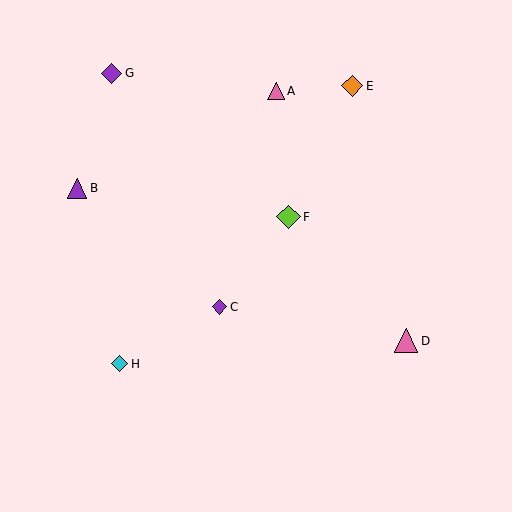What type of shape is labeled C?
Shape C is a purple diamond.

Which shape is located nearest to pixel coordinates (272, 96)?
The pink triangle (labeled A) at (276, 91) is nearest to that location.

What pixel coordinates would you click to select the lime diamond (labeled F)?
Click at (289, 217) to select the lime diamond F.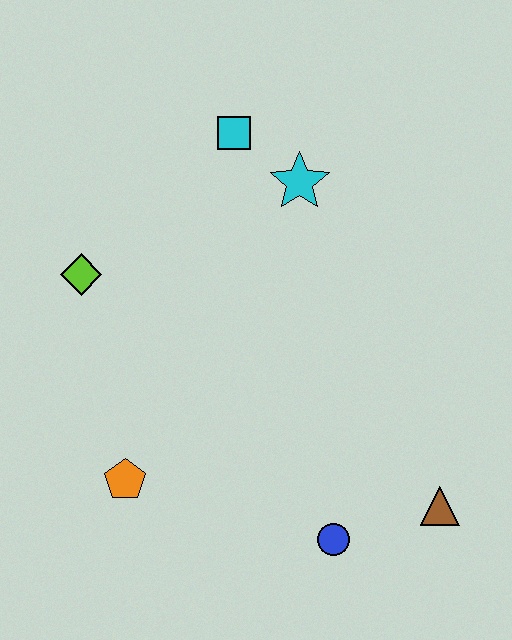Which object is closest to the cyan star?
The cyan square is closest to the cyan star.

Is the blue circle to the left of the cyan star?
No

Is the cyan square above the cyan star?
Yes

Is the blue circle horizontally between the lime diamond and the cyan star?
No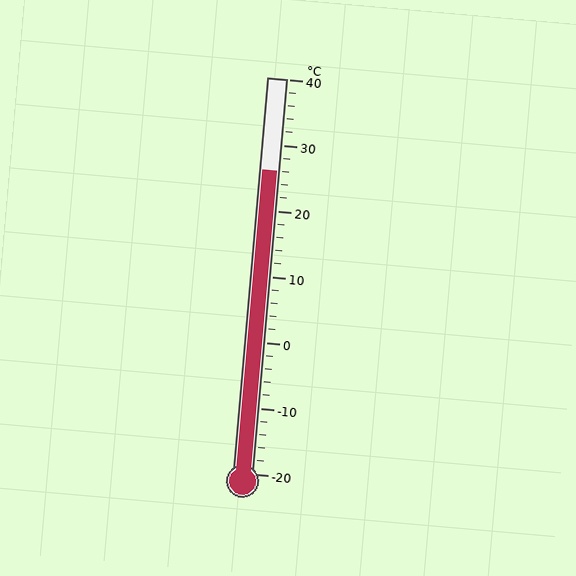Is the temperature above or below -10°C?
The temperature is above -10°C.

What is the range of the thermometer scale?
The thermometer scale ranges from -20°C to 40°C.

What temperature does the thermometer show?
The thermometer shows approximately 26°C.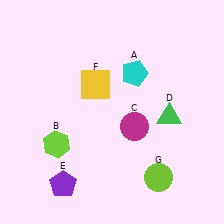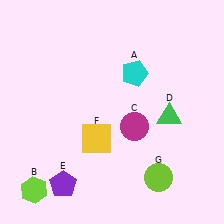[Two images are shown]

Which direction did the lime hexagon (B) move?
The lime hexagon (B) moved down.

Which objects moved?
The objects that moved are: the lime hexagon (B), the yellow square (F).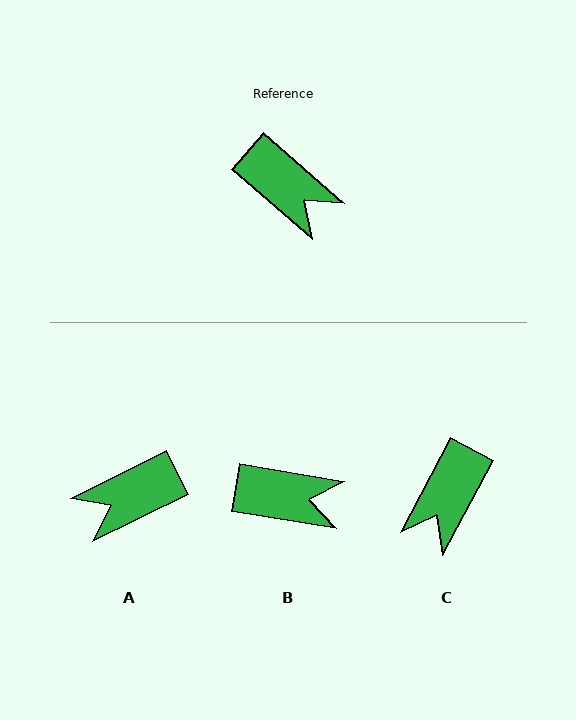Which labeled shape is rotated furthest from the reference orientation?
A, about 112 degrees away.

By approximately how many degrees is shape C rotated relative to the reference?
Approximately 77 degrees clockwise.